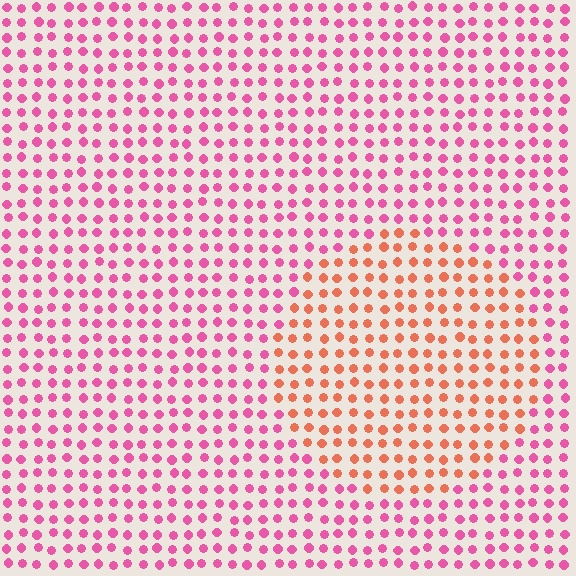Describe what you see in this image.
The image is filled with small pink elements in a uniform arrangement. A circle-shaped region is visible where the elements are tinted to a slightly different hue, forming a subtle color boundary.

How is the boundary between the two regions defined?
The boundary is defined purely by a slight shift in hue (about 44 degrees). Spacing, size, and orientation are identical on both sides.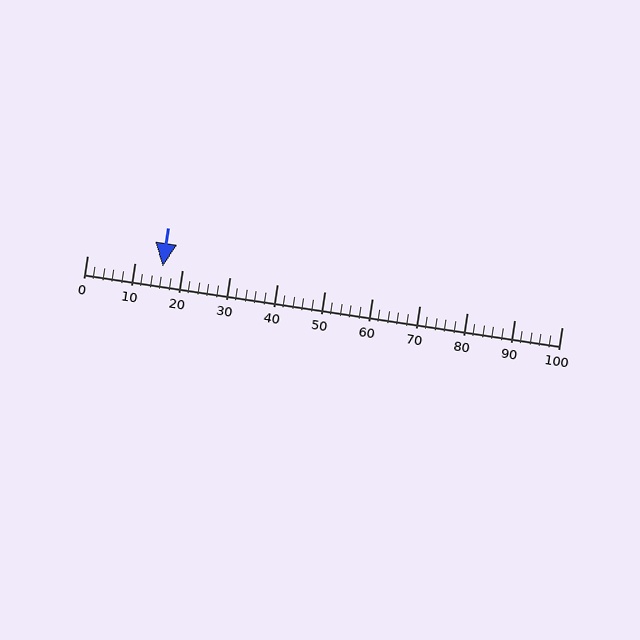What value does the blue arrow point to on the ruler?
The blue arrow points to approximately 16.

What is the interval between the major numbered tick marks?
The major tick marks are spaced 10 units apart.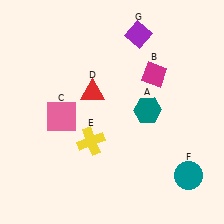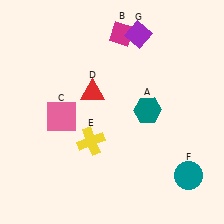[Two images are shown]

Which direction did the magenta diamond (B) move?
The magenta diamond (B) moved up.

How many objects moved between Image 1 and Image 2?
1 object moved between the two images.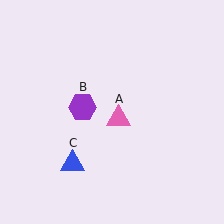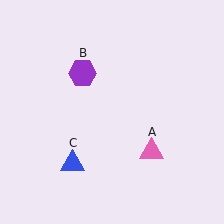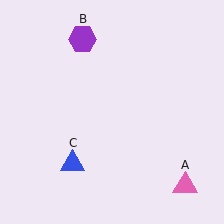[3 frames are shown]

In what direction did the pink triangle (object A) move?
The pink triangle (object A) moved down and to the right.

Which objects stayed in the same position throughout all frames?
Blue triangle (object C) remained stationary.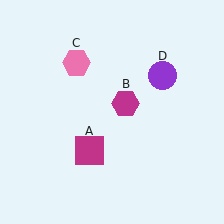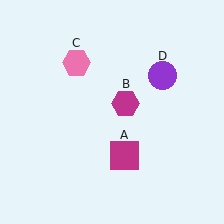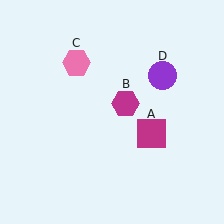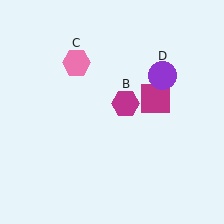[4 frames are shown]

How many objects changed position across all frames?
1 object changed position: magenta square (object A).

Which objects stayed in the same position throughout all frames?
Magenta hexagon (object B) and pink hexagon (object C) and purple circle (object D) remained stationary.